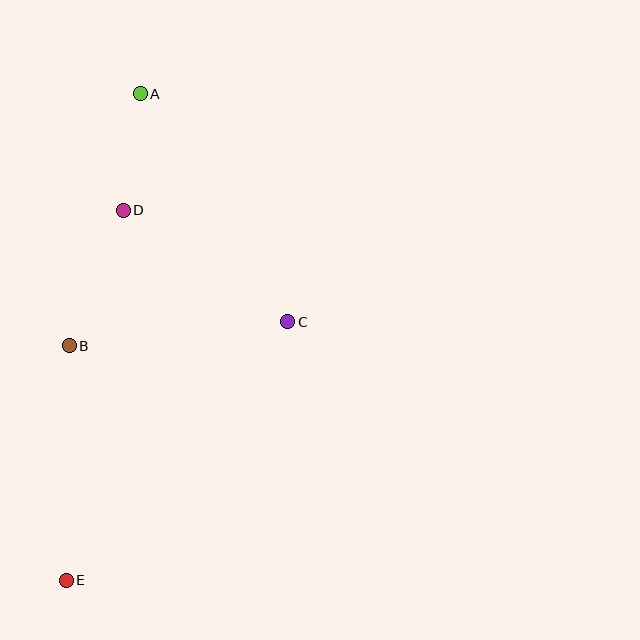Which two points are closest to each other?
Points A and D are closest to each other.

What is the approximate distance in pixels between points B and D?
The distance between B and D is approximately 146 pixels.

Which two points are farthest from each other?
Points A and E are farthest from each other.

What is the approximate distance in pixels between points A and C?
The distance between A and C is approximately 271 pixels.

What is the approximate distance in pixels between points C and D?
The distance between C and D is approximately 198 pixels.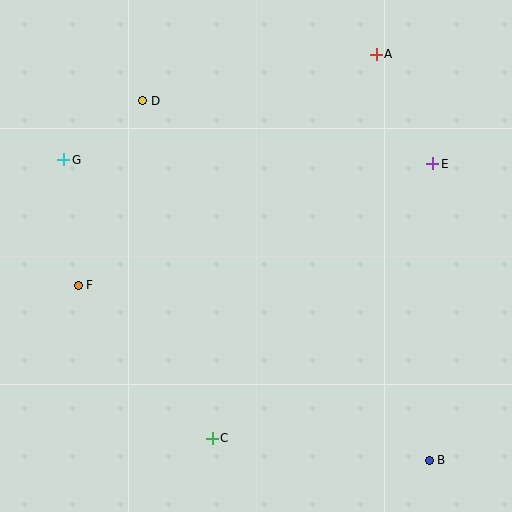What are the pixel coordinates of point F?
Point F is at (78, 285).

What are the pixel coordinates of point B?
Point B is at (429, 460).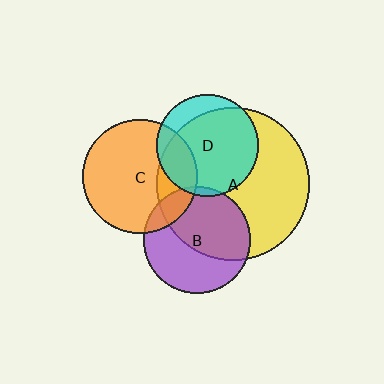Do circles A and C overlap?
Yes.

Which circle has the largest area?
Circle A (yellow).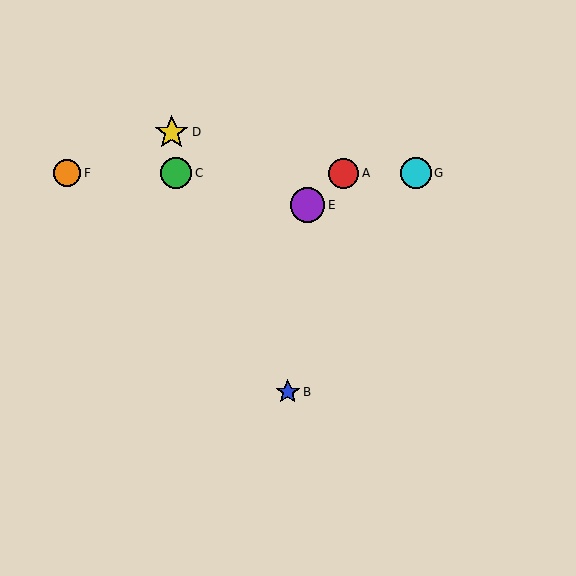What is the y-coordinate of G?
Object G is at y≈173.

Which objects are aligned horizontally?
Objects A, C, F, G are aligned horizontally.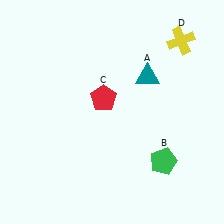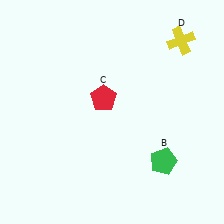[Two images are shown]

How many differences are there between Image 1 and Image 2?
There is 1 difference between the two images.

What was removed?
The teal triangle (A) was removed in Image 2.